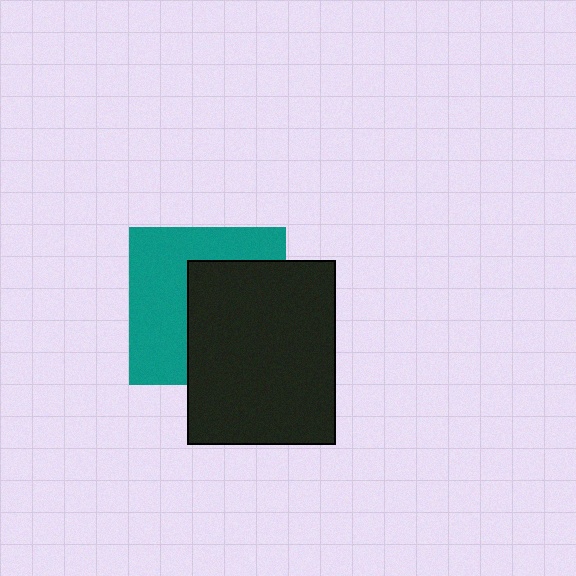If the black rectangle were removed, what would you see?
You would see the complete teal square.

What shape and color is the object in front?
The object in front is a black rectangle.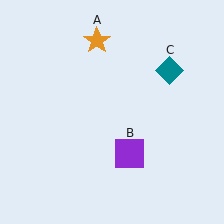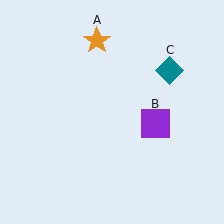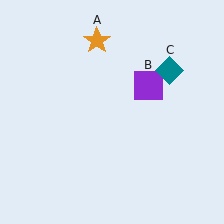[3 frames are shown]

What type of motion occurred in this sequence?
The purple square (object B) rotated counterclockwise around the center of the scene.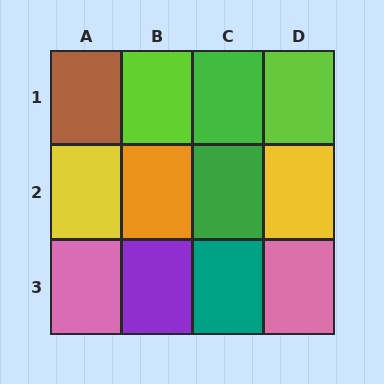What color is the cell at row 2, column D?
Yellow.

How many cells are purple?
1 cell is purple.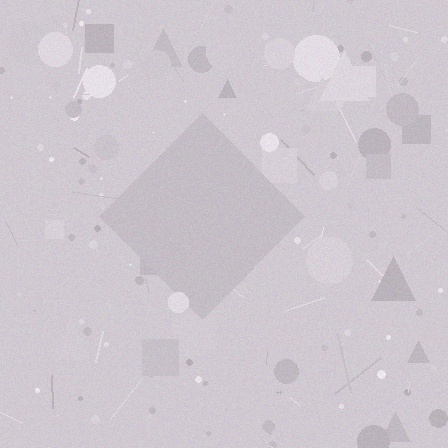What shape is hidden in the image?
A diamond is hidden in the image.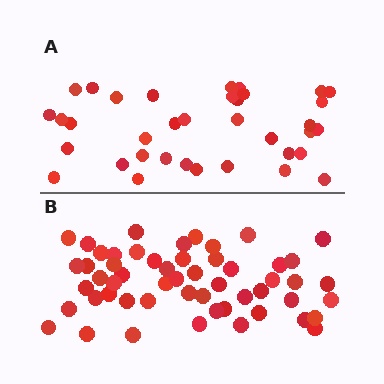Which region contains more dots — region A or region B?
Region B (the bottom region) has more dots.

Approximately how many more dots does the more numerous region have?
Region B has approximately 20 more dots than region A.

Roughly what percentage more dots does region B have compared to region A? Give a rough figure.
About 50% more.